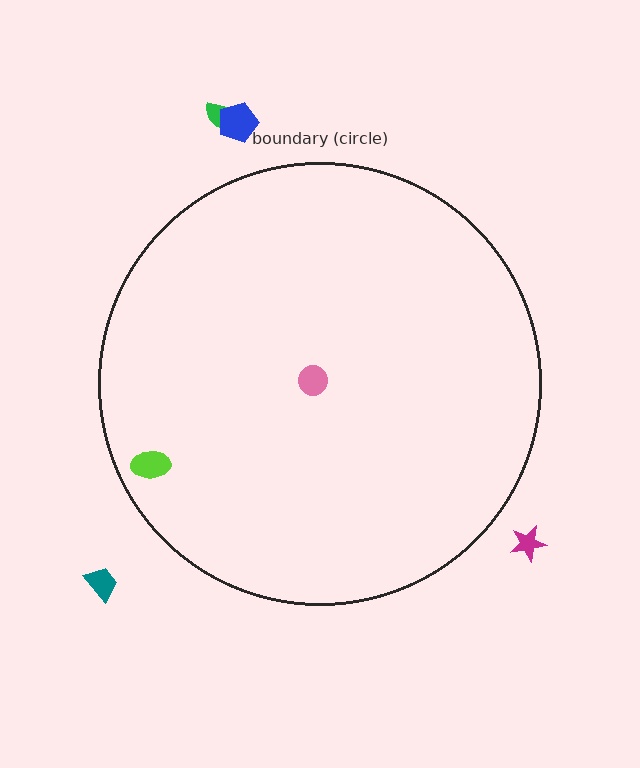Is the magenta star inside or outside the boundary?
Outside.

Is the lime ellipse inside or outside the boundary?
Inside.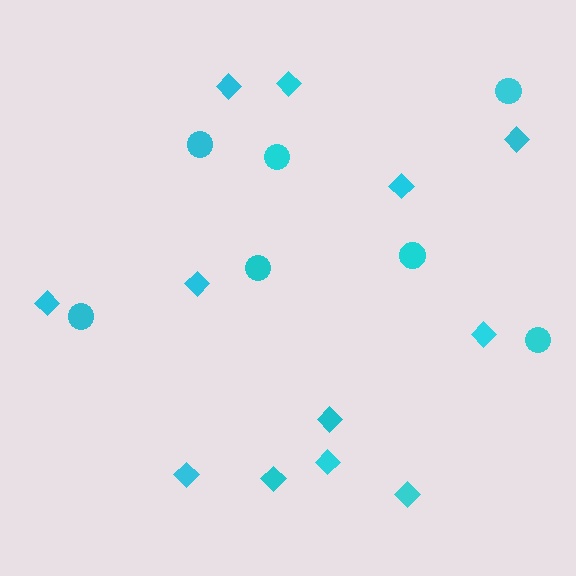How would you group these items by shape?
There are 2 groups: one group of diamonds (12) and one group of circles (7).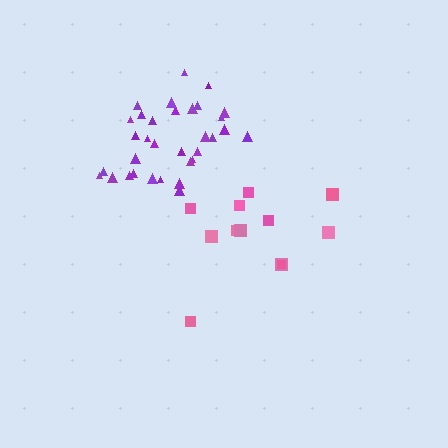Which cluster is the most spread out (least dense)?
Pink.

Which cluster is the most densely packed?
Purple.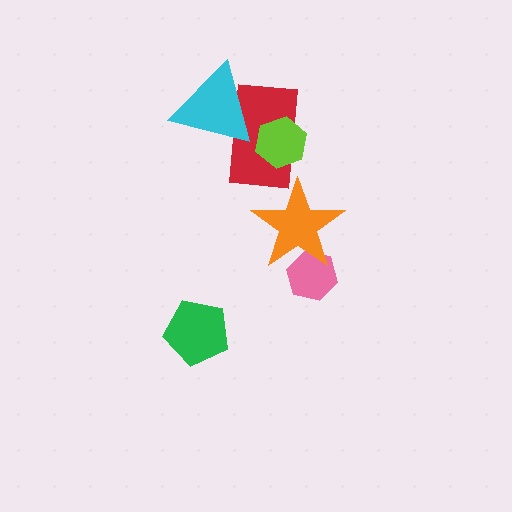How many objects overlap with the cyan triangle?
1 object overlaps with the cyan triangle.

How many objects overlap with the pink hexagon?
1 object overlaps with the pink hexagon.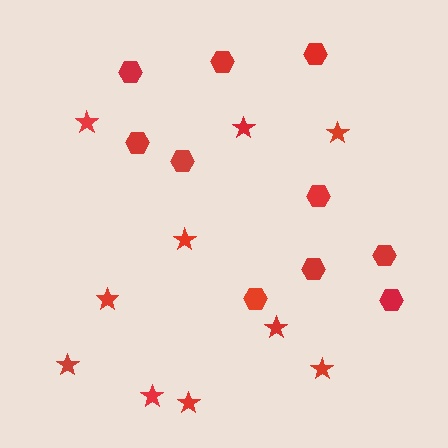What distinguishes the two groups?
There are 2 groups: one group of hexagons (10) and one group of stars (10).